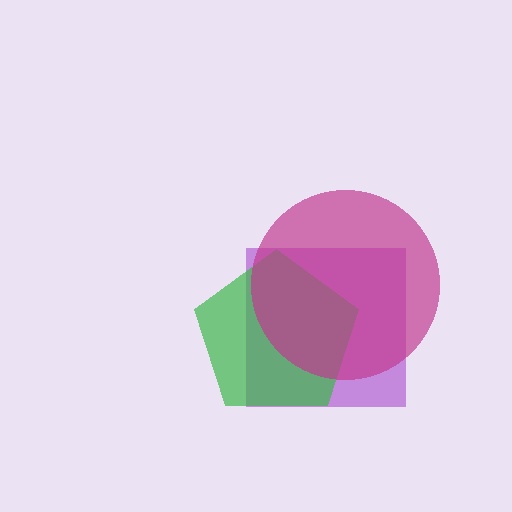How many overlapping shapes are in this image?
There are 3 overlapping shapes in the image.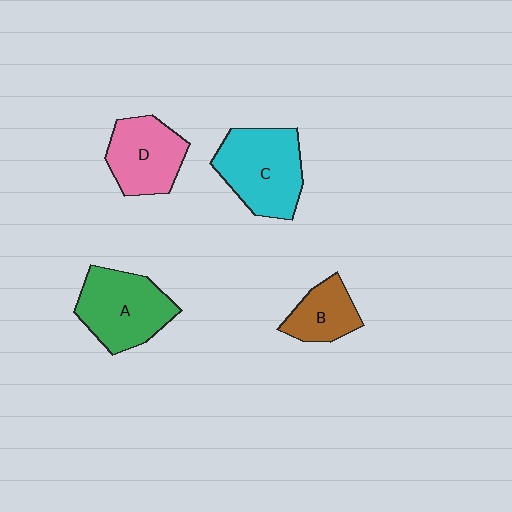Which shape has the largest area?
Shape C (cyan).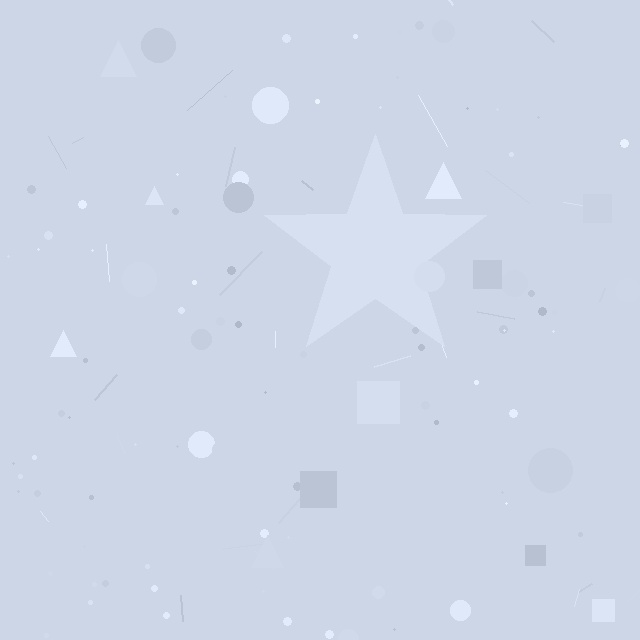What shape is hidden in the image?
A star is hidden in the image.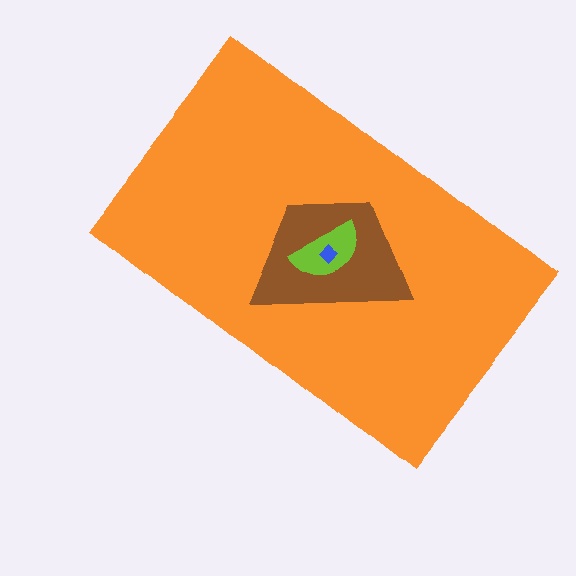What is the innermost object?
The blue diamond.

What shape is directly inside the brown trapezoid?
The lime semicircle.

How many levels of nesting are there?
4.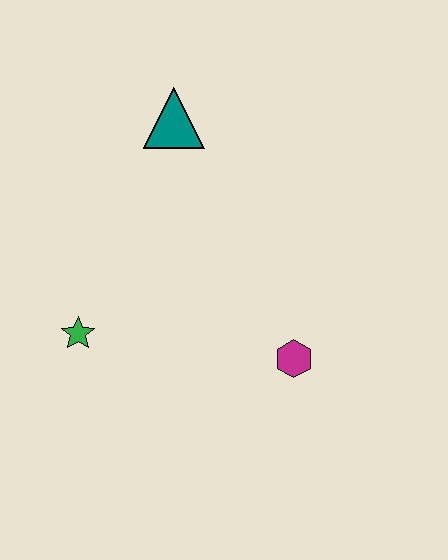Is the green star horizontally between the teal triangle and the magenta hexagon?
No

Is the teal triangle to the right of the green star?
Yes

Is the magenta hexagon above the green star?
No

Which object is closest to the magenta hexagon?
The green star is closest to the magenta hexagon.